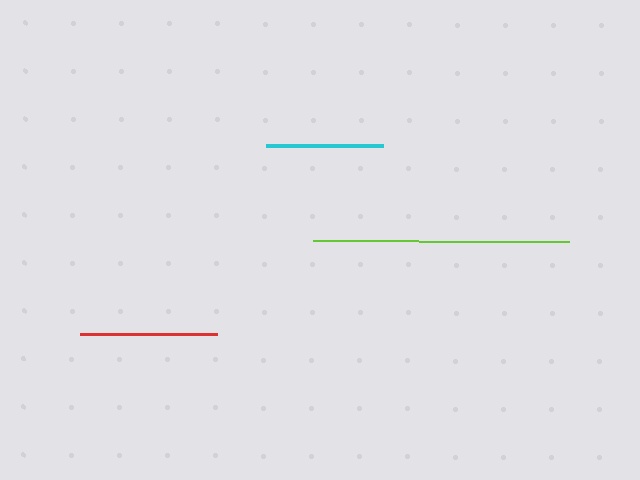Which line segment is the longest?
The lime line is the longest at approximately 256 pixels.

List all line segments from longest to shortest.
From longest to shortest: lime, red, cyan.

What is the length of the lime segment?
The lime segment is approximately 256 pixels long.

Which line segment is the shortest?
The cyan line is the shortest at approximately 117 pixels.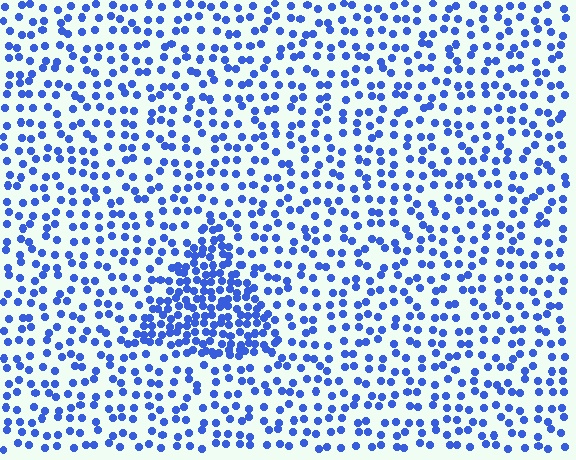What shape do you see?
I see a triangle.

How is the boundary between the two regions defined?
The boundary is defined by a change in element density (approximately 2.2x ratio). All elements are the same color, size, and shape.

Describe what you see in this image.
The image contains small blue elements arranged at two different densities. A triangle-shaped region is visible where the elements are more densely packed than the surrounding area.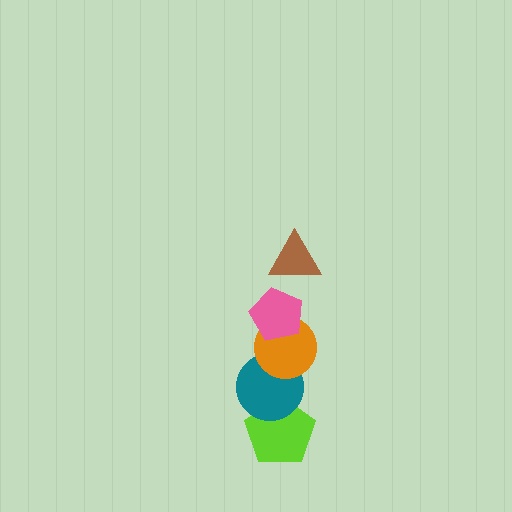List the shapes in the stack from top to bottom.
From top to bottom: the brown triangle, the pink pentagon, the orange circle, the teal circle, the lime pentagon.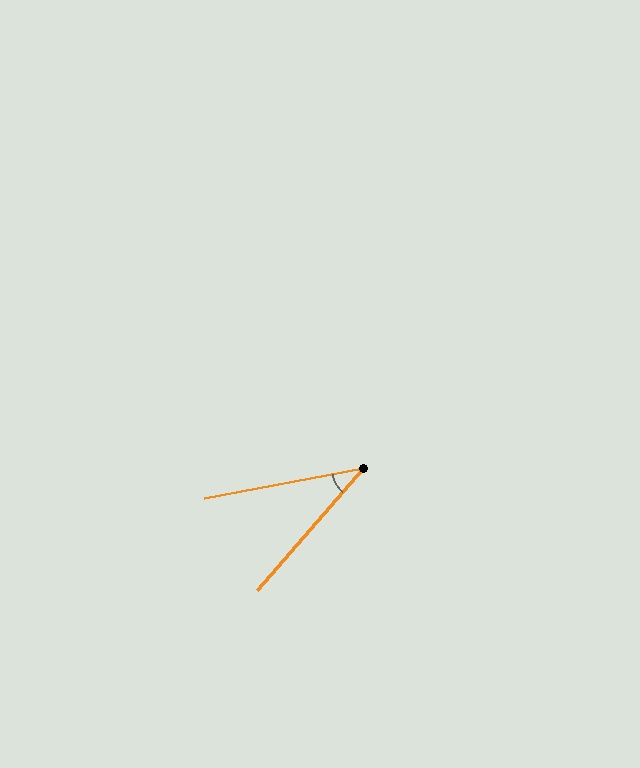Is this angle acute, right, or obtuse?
It is acute.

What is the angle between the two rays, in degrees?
Approximately 38 degrees.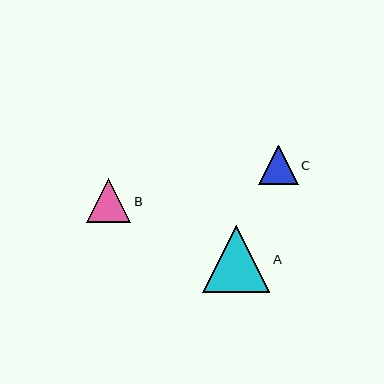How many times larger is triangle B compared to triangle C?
Triangle B is approximately 1.1 times the size of triangle C.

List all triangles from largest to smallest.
From largest to smallest: A, B, C.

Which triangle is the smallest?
Triangle C is the smallest with a size of approximately 40 pixels.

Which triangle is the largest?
Triangle A is the largest with a size of approximately 67 pixels.